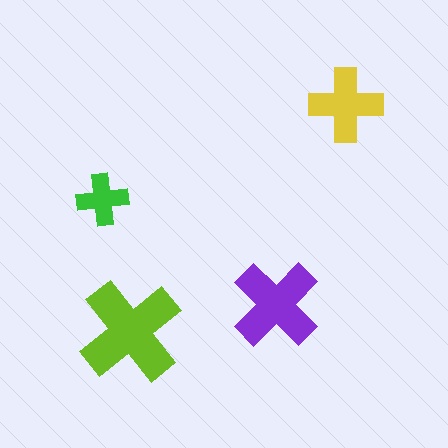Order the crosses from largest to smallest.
the lime one, the purple one, the yellow one, the green one.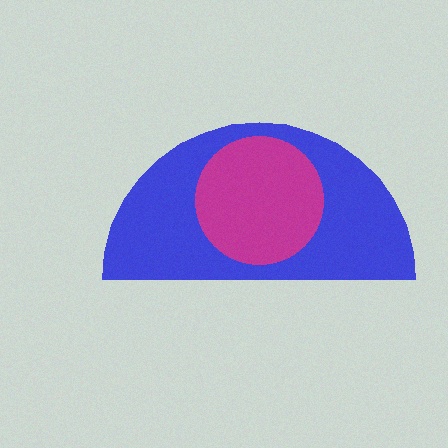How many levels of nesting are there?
2.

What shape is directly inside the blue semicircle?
The magenta circle.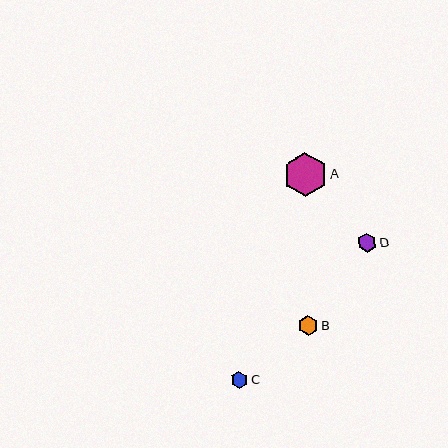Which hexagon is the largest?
Hexagon A is the largest with a size of approximately 44 pixels.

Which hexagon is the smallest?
Hexagon C is the smallest with a size of approximately 17 pixels.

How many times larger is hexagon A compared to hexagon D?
Hexagon A is approximately 2.3 times the size of hexagon D.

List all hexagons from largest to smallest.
From largest to smallest: A, B, D, C.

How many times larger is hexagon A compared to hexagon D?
Hexagon A is approximately 2.3 times the size of hexagon D.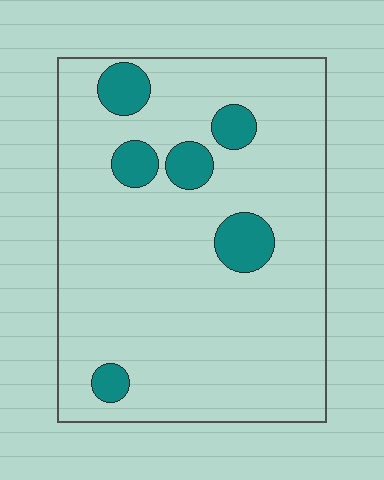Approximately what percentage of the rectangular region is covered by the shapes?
Approximately 10%.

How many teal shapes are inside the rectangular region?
6.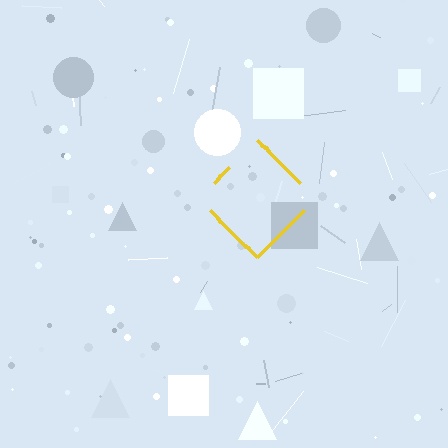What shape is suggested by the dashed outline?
The dashed outline suggests a diamond.